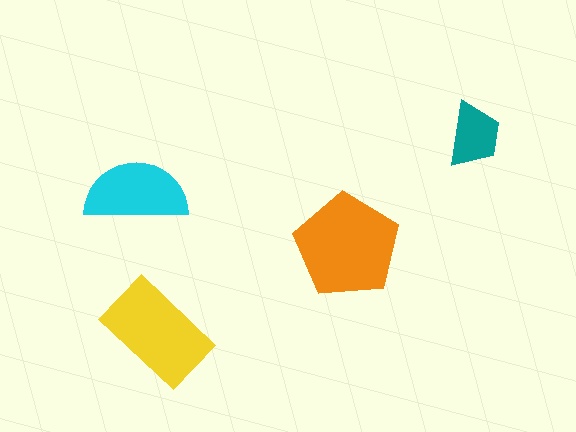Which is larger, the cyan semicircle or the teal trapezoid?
The cyan semicircle.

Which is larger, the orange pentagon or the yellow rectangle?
The orange pentagon.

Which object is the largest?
The orange pentagon.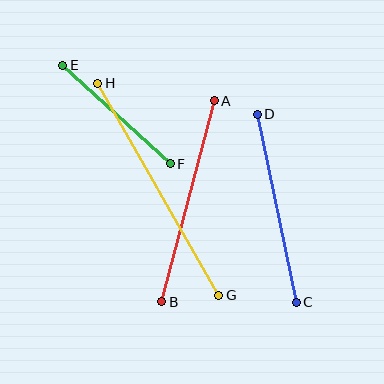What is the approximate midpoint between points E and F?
The midpoint is at approximately (116, 115) pixels.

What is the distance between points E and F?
The distance is approximately 146 pixels.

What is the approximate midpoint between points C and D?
The midpoint is at approximately (277, 208) pixels.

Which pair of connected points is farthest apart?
Points G and H are farthest apart.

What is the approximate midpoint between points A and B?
The midpoint is at approximately (188, 201) pixels.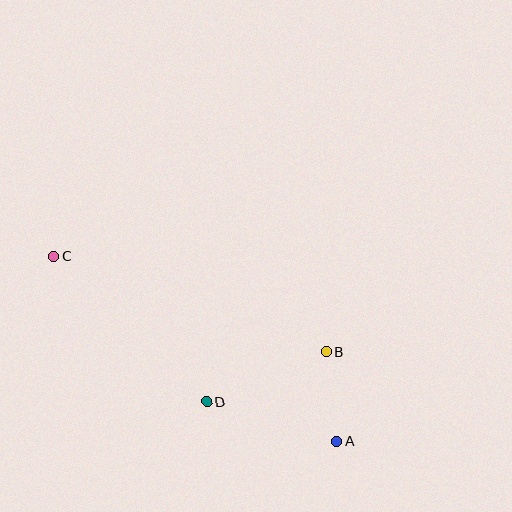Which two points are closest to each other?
Points A and B are closest to each other.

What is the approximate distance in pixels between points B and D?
The distance between B and D is approximately 130 pixels.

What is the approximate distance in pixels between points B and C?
The distance between B and C is approximately 289 pixels.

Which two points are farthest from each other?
Points A and C are farthest from each other.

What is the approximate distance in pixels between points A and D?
The distance between A and D is approximately 135 pixels.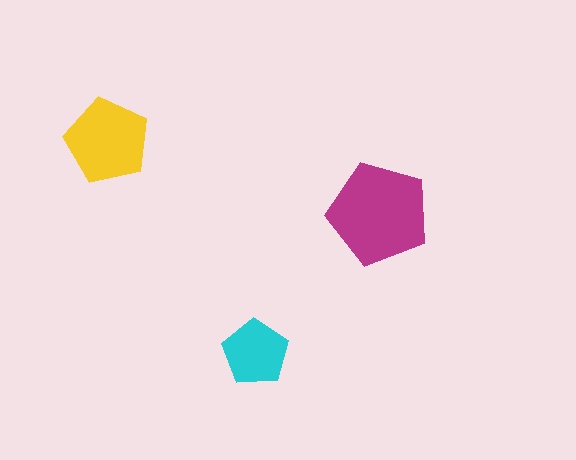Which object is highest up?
The yellow pentagon is topmost.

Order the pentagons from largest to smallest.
the magenta one, the yellow one, the cyan one.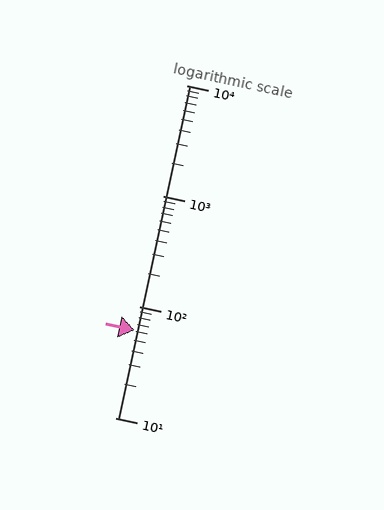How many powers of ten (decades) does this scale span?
The scale spans 3 decades, from 10 to 10000.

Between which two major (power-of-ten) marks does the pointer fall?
The pointer is between 10 and 100.